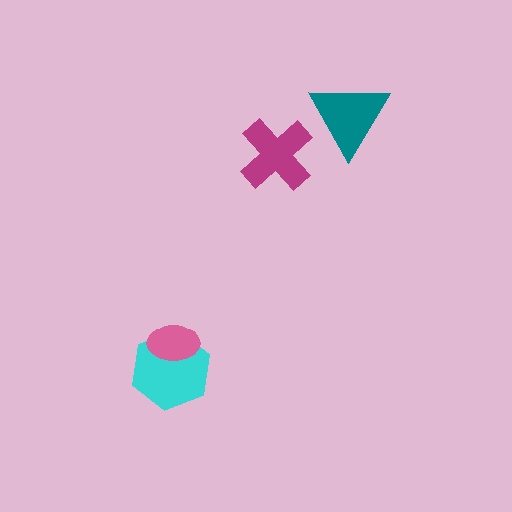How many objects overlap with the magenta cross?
0 objects overlap with the magenta cross.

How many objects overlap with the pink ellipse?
1 object overlaps with the pink ellipse.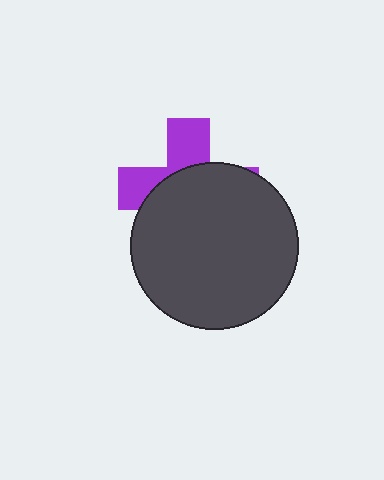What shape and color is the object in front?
The object in front is a dark gray circle.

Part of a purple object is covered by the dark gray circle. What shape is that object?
It is a cross.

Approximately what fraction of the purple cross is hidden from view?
Roughly 64% of the purple cross is hidden behind the dark gray circle.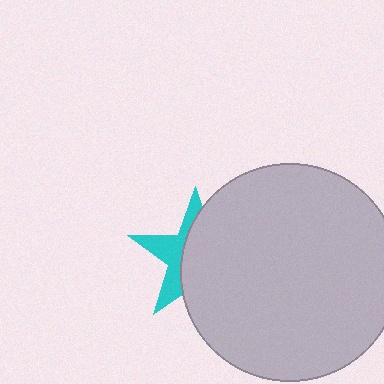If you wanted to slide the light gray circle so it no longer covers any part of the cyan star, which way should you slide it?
Slide it right — that is the most direct way to separate the two shapes.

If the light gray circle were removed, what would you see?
You would see the complete cyan star.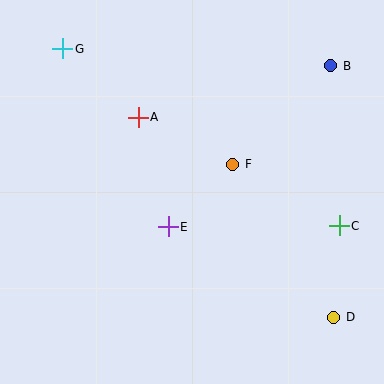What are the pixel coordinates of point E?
Point E is at (168, 227).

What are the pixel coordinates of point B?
Point B is at (331, 66).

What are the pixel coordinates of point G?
Point G is at (63, 49).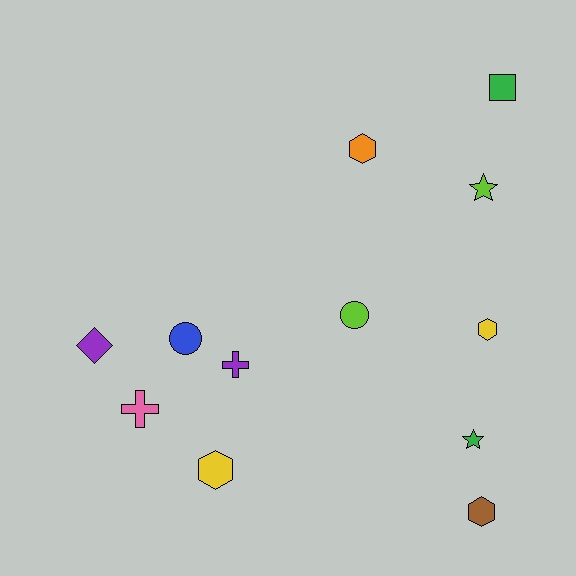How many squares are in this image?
There is 1 square.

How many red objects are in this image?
There are no red objects.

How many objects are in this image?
There are 12 objects.